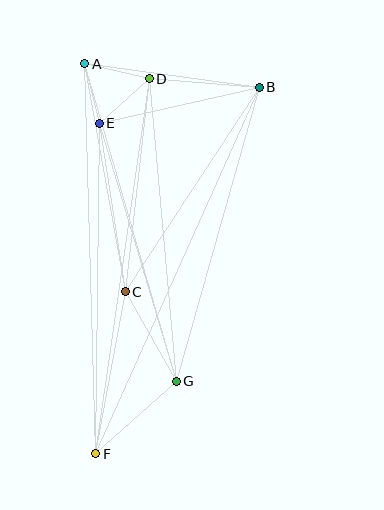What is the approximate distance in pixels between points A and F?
The distance between A and F is approximately 391 pixels.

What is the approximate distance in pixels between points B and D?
The distance between B and D is approximately 110 pixels.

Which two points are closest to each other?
Points A and E are closest to each other.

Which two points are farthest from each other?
Points B and F are farthest from each other.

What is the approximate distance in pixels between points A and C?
The distance between A and C is approximately 232 pixels.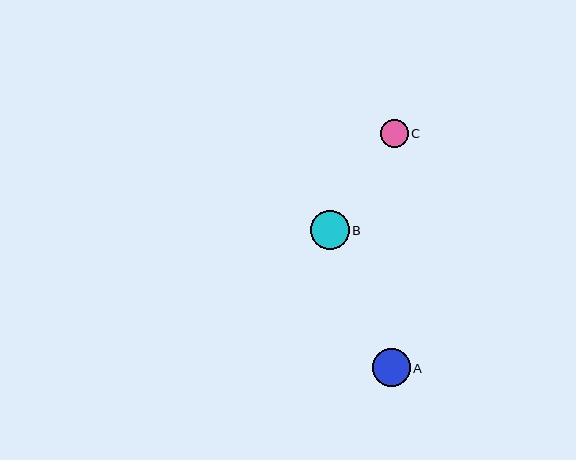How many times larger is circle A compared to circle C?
Circle A is approximately 1.4 times the size of circle C.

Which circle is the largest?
Circle B is the largest with a size of approximately 39 pixels.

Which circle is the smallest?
Circle C is the smallest with a size of approximately 27 pixels.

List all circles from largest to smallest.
From largest to smallest: B, A, C.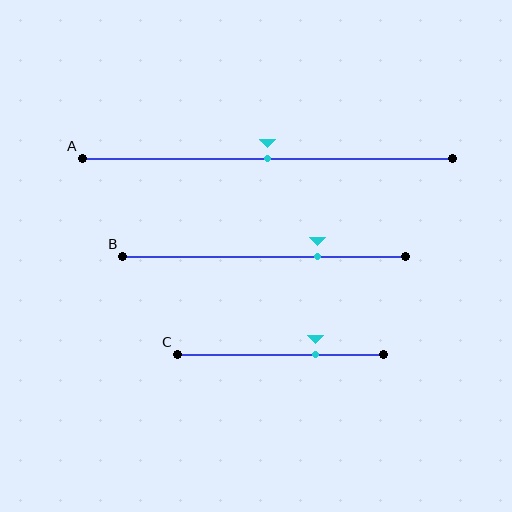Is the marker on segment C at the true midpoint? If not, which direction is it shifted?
No, the marker on segment C is shifted to the right by about 17% of the segment length.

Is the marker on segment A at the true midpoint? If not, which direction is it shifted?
Yes, the marker on segment A is at the true midpoint.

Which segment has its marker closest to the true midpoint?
Segment A has its marker closest to the true midpoint.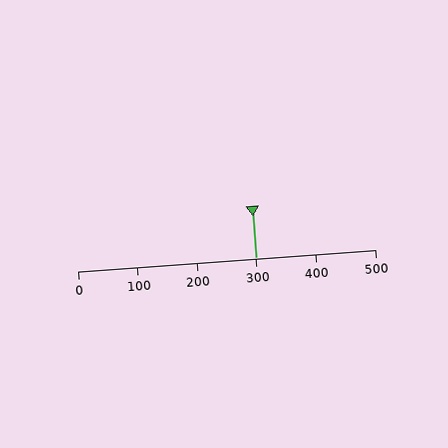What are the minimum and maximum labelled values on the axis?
The axis runs from 0 to 500.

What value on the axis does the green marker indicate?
The marker indicates approximately 300.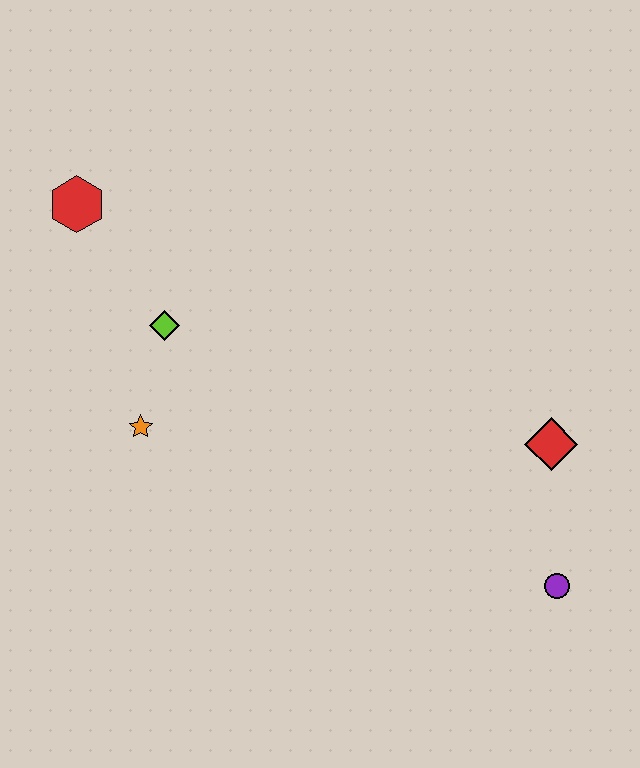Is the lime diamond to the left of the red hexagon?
No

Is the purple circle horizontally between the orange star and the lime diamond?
No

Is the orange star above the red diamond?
Yes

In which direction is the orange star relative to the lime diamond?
The orange star is below the lime diamond.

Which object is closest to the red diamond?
The purple circle is closest to the red diamond.